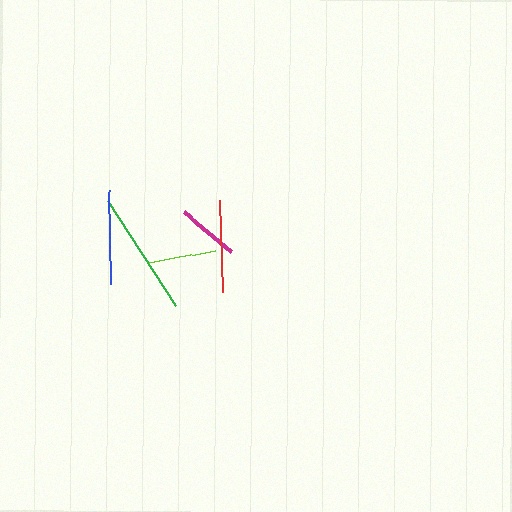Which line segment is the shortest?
The magenta line is the shortest at approximately 62 pixels.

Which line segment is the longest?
The green line is the longest at approximately 125 pixels.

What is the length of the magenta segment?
The magenta segment is approximately 62 pixels long.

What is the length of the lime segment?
The lime segment is approximately 67 pixels long.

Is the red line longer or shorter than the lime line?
The red line is longer than the lime line.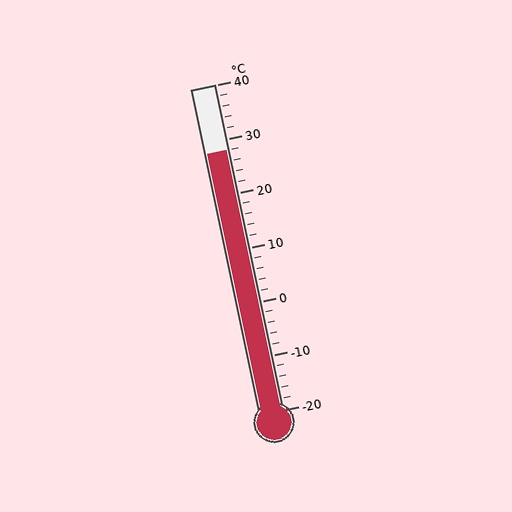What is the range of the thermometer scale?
The thermometer scale ranges from -20°C to 40°C.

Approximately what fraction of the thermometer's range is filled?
The thermometer is filled to approximately 80% of its range.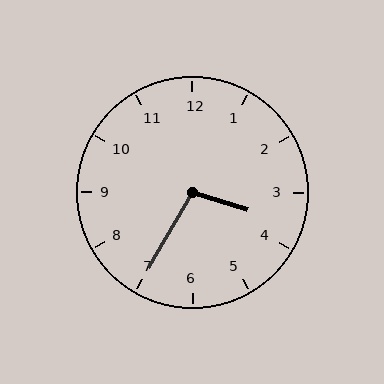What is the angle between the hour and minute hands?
Approximately 102 degrees.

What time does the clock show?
3:35.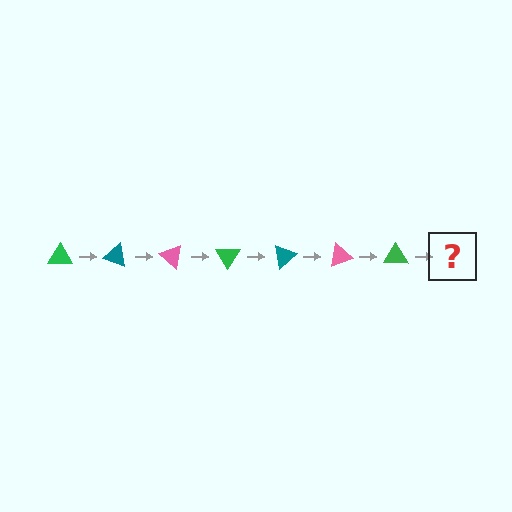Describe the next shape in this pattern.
It should be a teal triangle, rotated 140 degrees from the start.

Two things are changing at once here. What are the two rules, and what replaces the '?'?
The two rules are that it rotates 20 degrees each step and the color cycles through green, teal, and pink. The '?' should be a teal triangle, rotated 140 degrees from the start.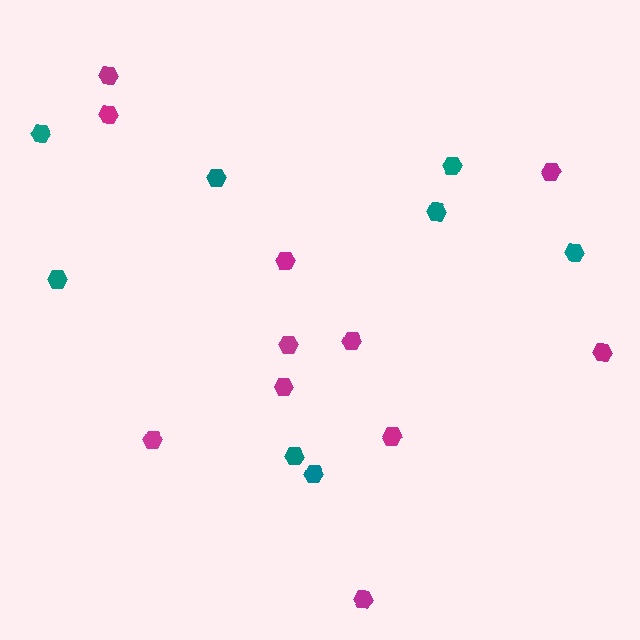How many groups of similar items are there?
There are 2 groups: one group of teal hexagons (8) and one group of magenta hexagons (11).